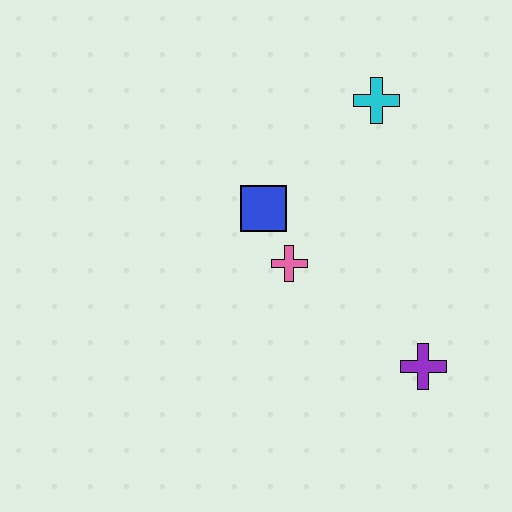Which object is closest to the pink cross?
The blue square is closest to the pink cross.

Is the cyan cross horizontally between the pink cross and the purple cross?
Yes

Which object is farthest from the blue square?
The purple cross is farthest from the blue square.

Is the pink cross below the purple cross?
No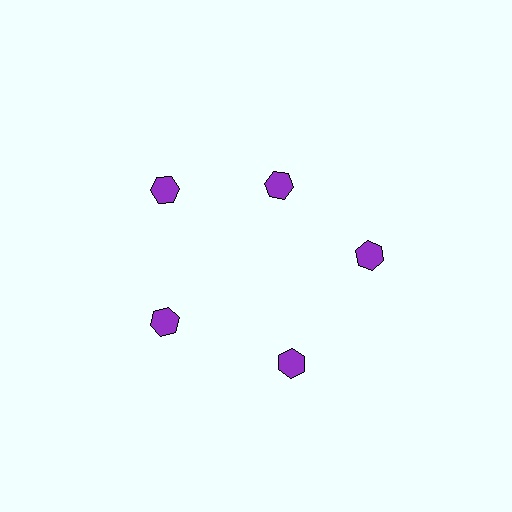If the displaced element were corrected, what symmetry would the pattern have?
It would have 5-fold rotational symmetry — the pattern would map onto itself every 72 degrees.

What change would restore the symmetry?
The symmetry would be restored by moving it outward, back onto the ring so that all 5 hexagons sit at equal angles and equal distance from the center.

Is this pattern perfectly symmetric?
No. The 5 purple hexagons are arranged in a ring, but one element near the 1 o'clock position is pulled inward toward the center, breaking the 5-fold rotational symmetry.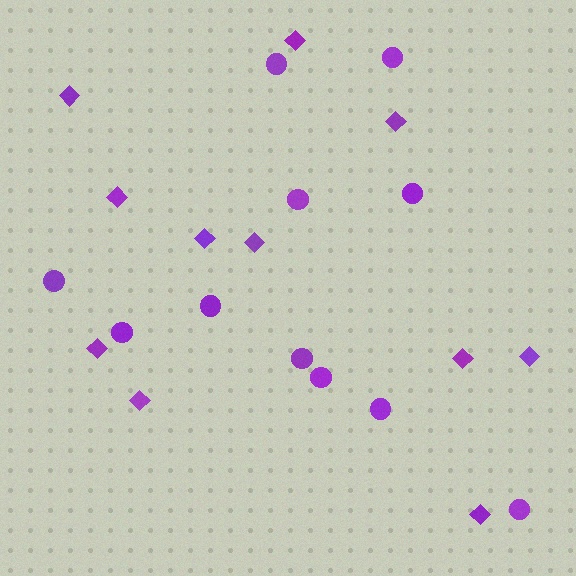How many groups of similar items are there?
There are 2 groups: one group of circles (11) and one group of diamonds (11).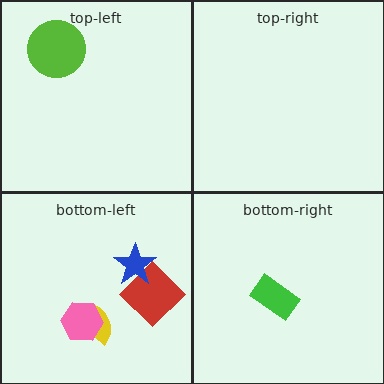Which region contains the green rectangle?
The bottom-right region.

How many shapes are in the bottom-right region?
1.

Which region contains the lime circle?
The top-left region.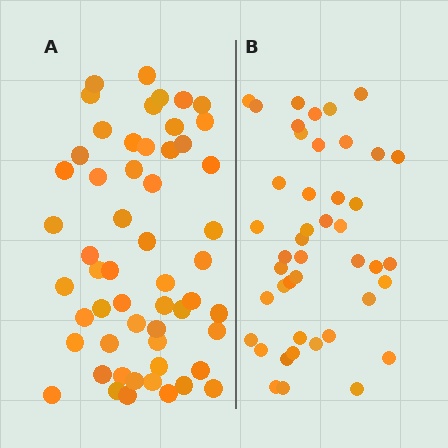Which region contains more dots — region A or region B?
Region A (the left region) has more dots.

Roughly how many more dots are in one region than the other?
Region A has roughly 12 or so more dots than region B.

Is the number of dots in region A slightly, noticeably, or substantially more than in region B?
Region A has noticeably more, but not dramatically so. The ratio is roughly 1.2 to 1.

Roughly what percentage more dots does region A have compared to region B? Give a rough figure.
About 25% more.